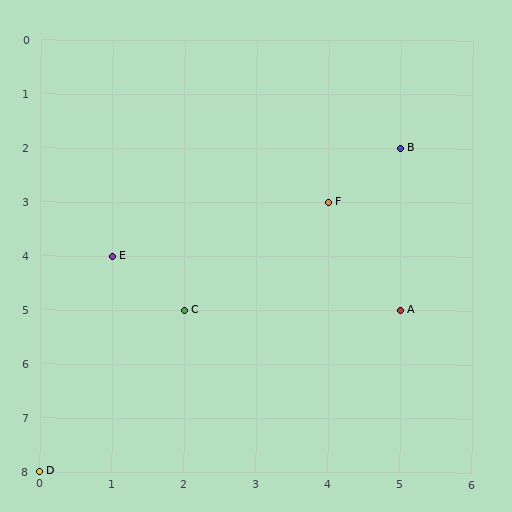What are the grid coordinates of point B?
Point B is at grid coordinates (5, 2).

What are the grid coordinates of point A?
Point A is at grid coordinates (5, 5).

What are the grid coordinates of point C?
Point C is at grid coordinates (2, 5).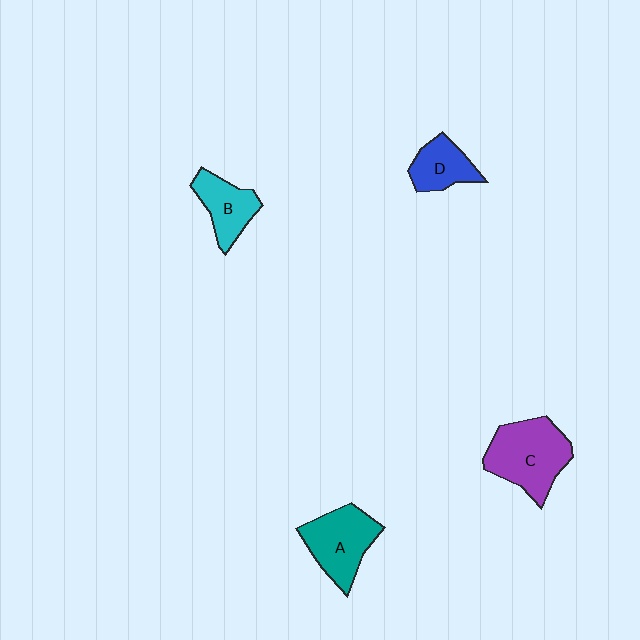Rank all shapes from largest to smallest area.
From largest to smallest: C (purple), A (teal), B (cyan), D (blue).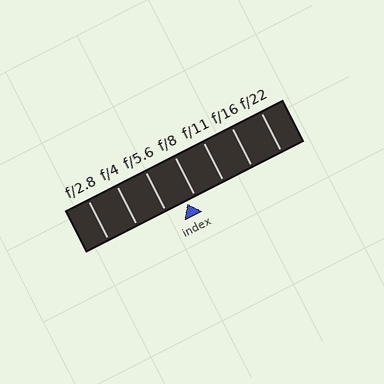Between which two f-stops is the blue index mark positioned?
The index mark is between f/5.6 and f/8.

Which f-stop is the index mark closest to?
The index mark is closest to f/8.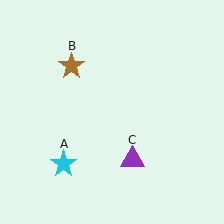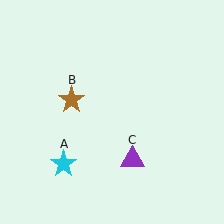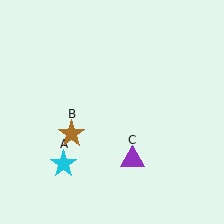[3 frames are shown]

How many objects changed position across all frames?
1 object changed position: brown star (object B).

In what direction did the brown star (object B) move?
The brown star (object B) moved down.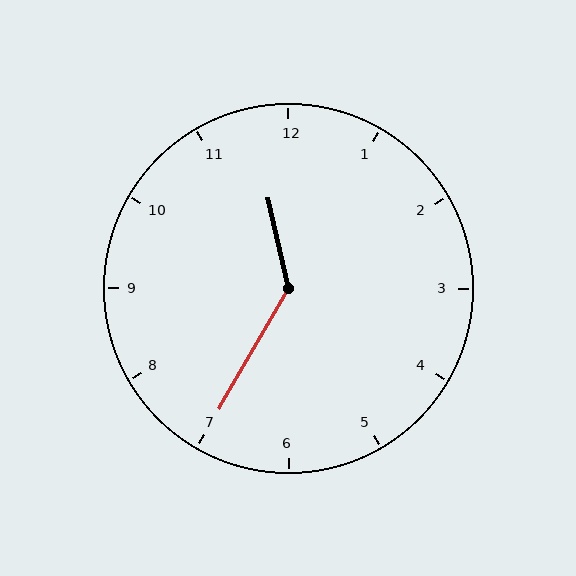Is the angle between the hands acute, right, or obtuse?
It is obtuse.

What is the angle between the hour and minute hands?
Approximately 138 degrees.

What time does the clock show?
11:35.